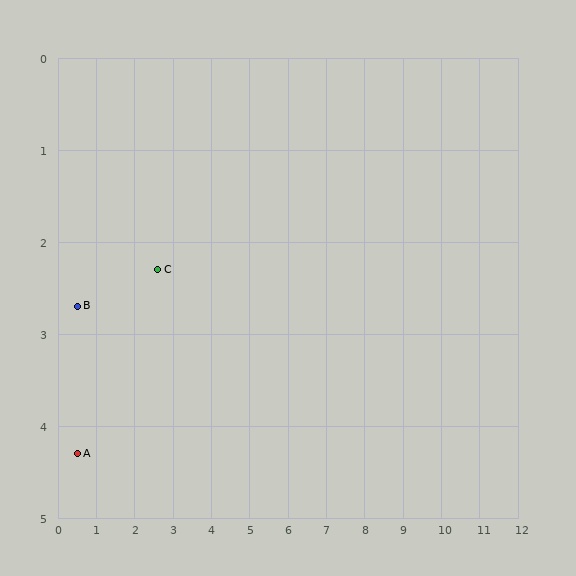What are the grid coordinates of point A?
Point A is at approximately (0.5, 4.3).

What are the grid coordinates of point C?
Point C is at approximately (2.6, 2.3).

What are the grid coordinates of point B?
Point B is at approximately (0.5, 2.7).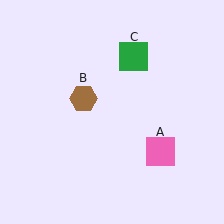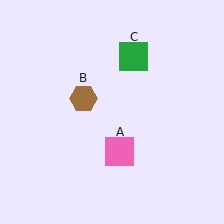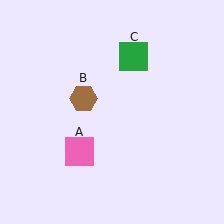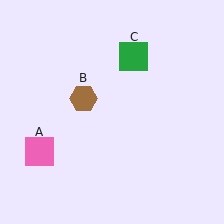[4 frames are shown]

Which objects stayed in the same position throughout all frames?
Brown hexagon (object B) and green square (object C) remained stationary.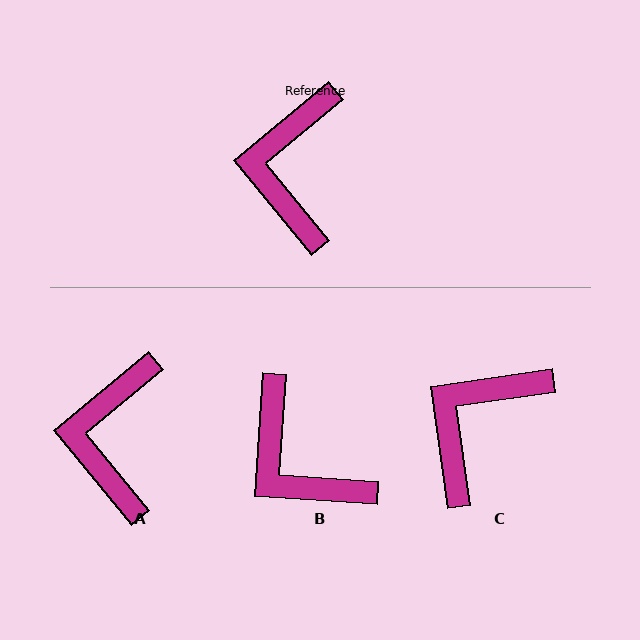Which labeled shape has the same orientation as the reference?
A.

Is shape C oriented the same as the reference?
No, it is off by about 32 degrees.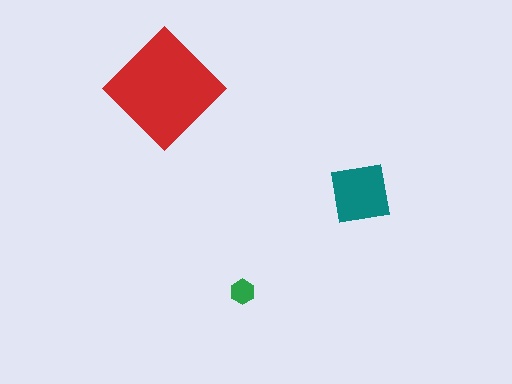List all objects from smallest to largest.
The green hexagon, the teal square, the red diamond.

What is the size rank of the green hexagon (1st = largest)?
3rd.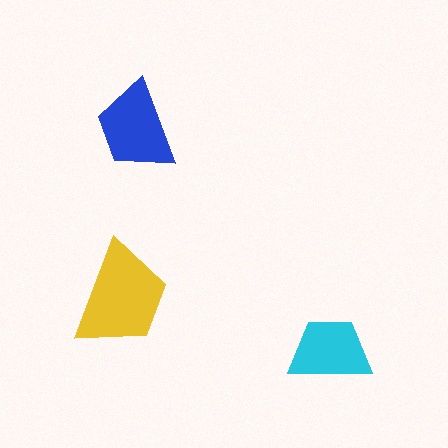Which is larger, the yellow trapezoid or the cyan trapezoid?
The yellow one.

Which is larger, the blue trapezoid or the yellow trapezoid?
The yellow one.